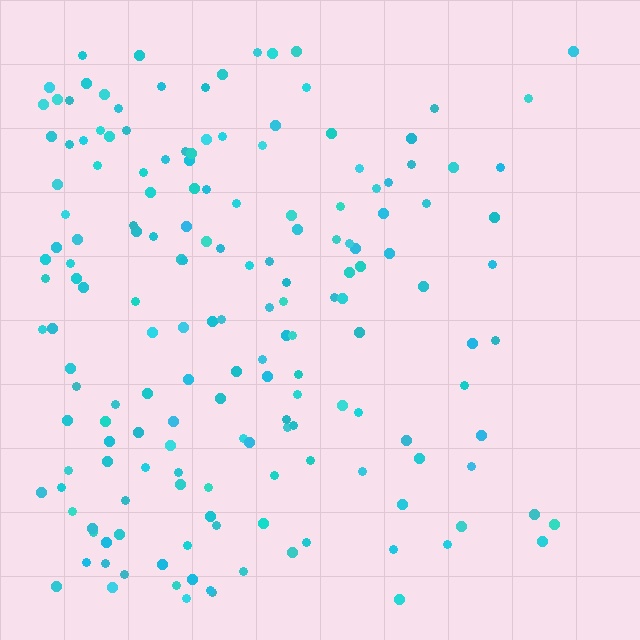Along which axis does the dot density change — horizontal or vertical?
Horizontal.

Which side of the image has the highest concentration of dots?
The left.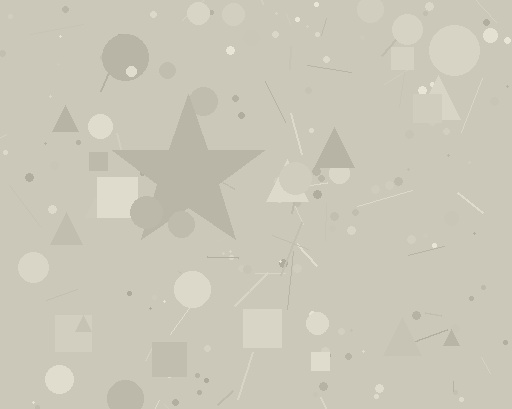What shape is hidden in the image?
A star is hidden in the image.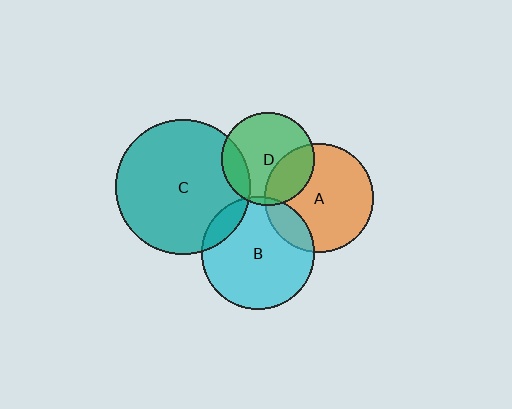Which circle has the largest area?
Circle C (teal).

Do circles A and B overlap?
Yes.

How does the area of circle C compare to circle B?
Approximately 1.4 times.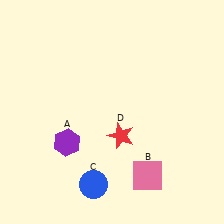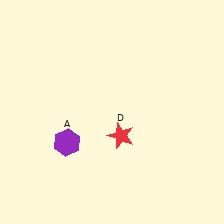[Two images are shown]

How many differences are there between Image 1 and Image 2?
There are 2 differences between the two images.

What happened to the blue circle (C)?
The blue circle (C) was removed in Image 2. It was in the bottom-left area of Image 1.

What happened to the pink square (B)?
The pink square (B) was removed in Image 2. It was in the bottom-right area of Image 1.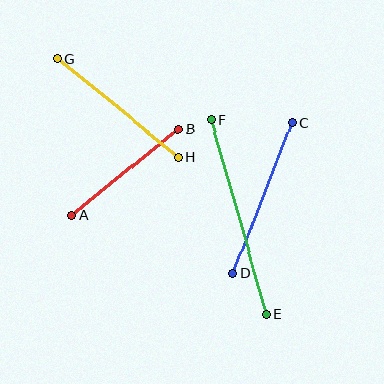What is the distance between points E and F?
The distance is approximately 202 pixels.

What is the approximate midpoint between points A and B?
The midpoint is at approximately (125, 172) pixels.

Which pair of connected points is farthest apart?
Points E and F are farthest apart.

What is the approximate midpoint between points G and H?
The midpoint is at approximately (118, 108) pixels.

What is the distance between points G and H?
The distance is approximately 156 pixels.